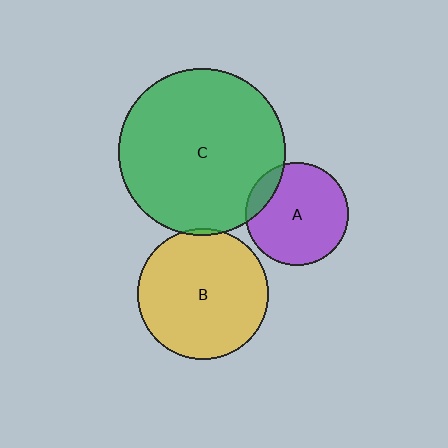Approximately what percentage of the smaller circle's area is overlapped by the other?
Approximately 5%.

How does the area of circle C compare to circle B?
Approximately 1.6 times.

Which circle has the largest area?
Circle C (green).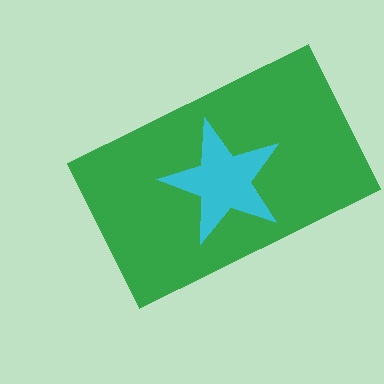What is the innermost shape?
The cyan star.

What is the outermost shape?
The green rectangle.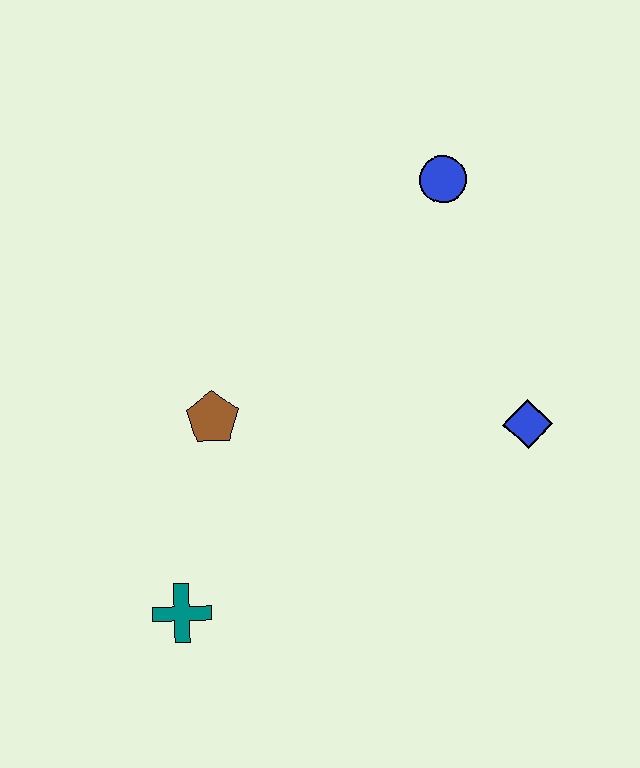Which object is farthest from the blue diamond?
The teal cross is farthest from the blue diamond.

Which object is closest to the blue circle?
The blue diamond is closest to the blue circle.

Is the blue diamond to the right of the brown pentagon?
Yes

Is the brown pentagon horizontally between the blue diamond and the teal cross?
Yes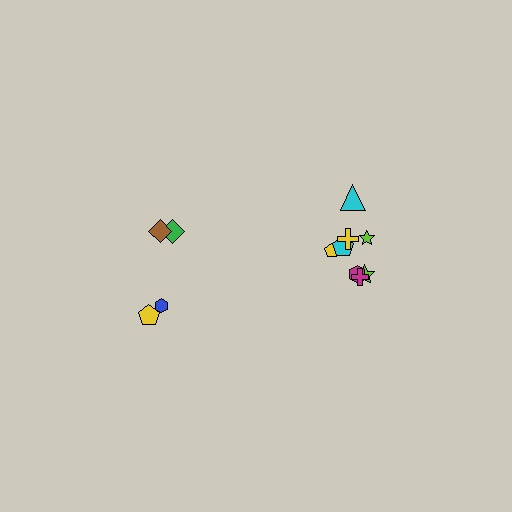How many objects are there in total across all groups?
There are 12 objects.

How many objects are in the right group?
There are 8 objects.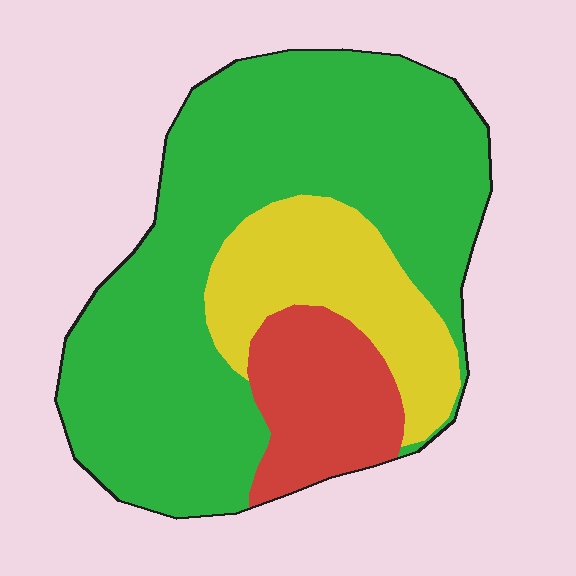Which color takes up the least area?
Red, at roughly 15%.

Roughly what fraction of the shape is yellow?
Yellow covers 20% of the shape.